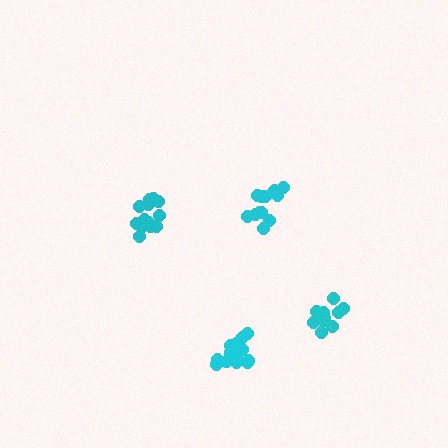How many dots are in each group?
Group 1: 14 dots, Group 2: 11 dots, Group 3: 12 dots, Group 4: 14 dots (51 total).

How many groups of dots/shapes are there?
There are 4 groups.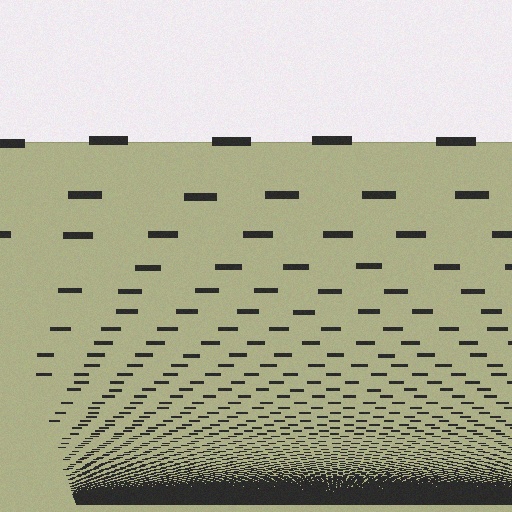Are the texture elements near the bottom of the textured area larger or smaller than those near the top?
Smaller. The gradient is inverted — elements near the bottom are smaller and denser.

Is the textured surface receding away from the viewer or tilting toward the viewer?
The surface appears to tilt toward the viewer. Texture elements get larger and sparser toward the top.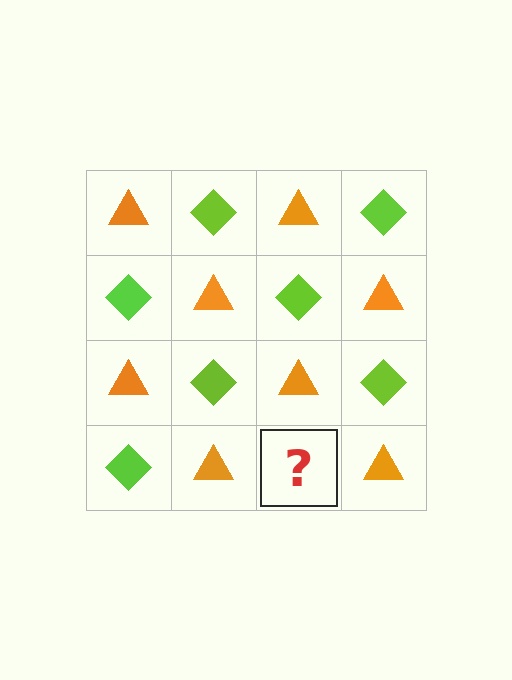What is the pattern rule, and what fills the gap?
The rule is that it alternates orange triangle and lime diamond in a checkerboard pattern. The gap should be filled with a lime diamond.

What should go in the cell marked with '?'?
The missing cell should contain a lime diamond.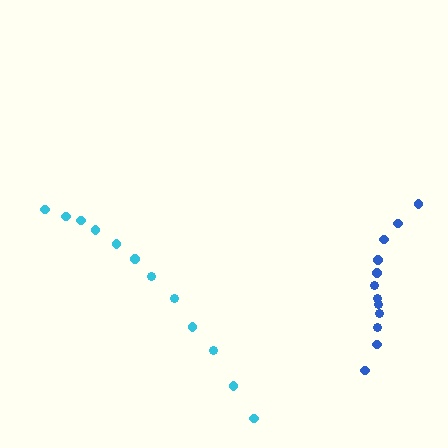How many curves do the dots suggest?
There are 2 distinct paths.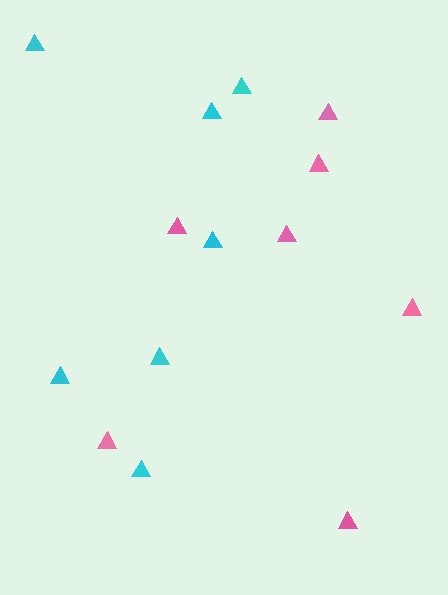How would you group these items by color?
There are 2 groups: one group of pink triangles (7) and one group of cyan triangles (7).